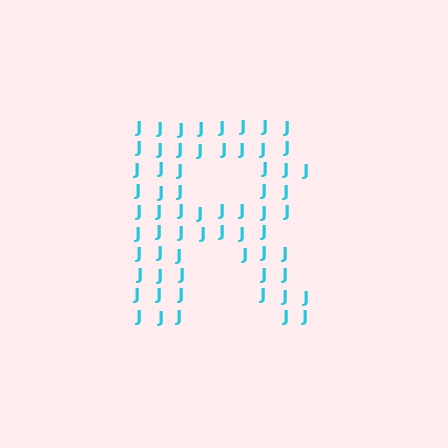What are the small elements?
The small elements are letter J's.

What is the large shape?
The large shape is the letter R.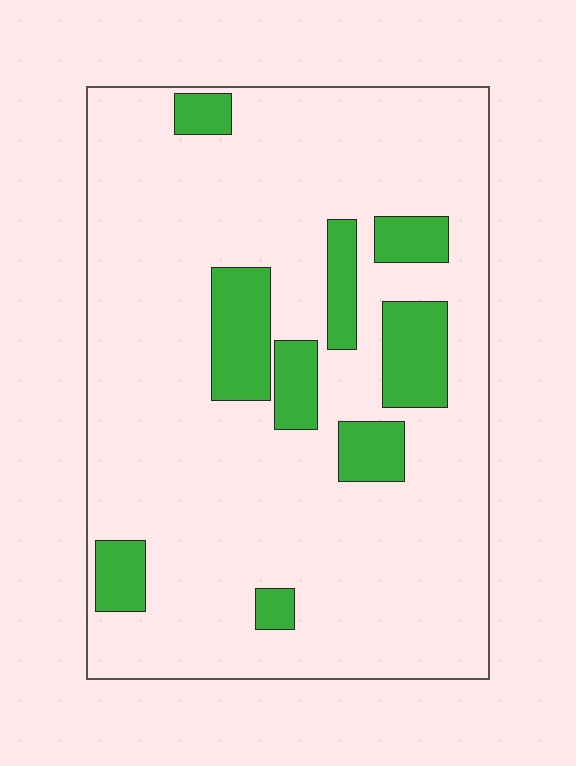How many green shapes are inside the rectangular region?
9.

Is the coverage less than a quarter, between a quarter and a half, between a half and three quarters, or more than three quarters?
Less than a quarter.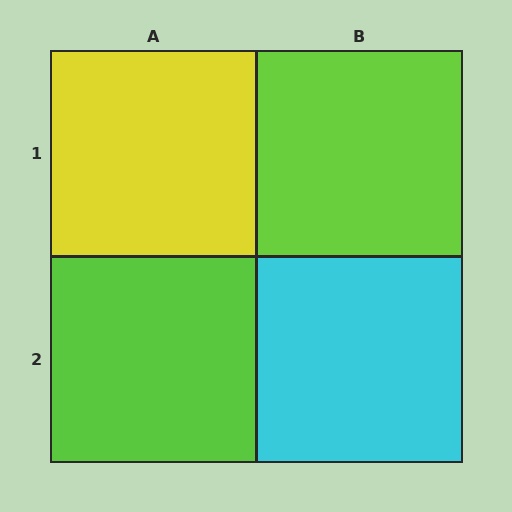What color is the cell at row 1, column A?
Yellow.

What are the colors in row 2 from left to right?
Lime, cyan.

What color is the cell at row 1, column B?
Lime.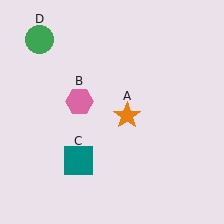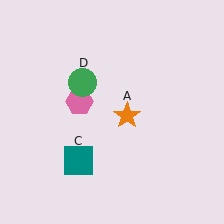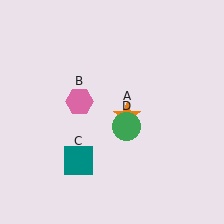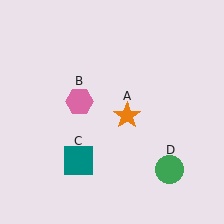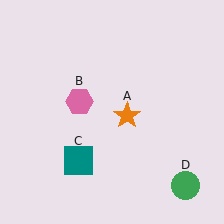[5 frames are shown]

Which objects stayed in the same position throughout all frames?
Orange star (object A) and pink hexagon (object B) and teal square (object C) remained stationary.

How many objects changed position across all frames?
1 object changed position: green circle (object D).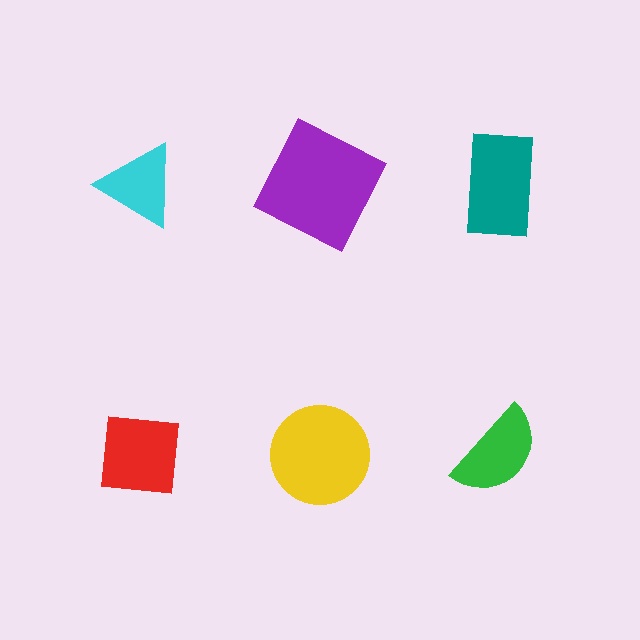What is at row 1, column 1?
A cyan triangle.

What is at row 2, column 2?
A yellow circle.